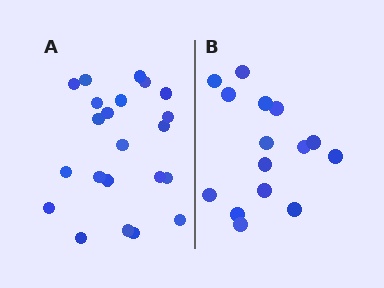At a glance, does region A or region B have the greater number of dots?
Region A (the left region) has more dots.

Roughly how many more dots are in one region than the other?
Region A has roughly 8 or so more dots than region B.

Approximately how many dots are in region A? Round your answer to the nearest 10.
About 20 dots. (The exact count is 22, which rounds to 20.)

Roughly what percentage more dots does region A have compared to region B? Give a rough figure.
About 45% more.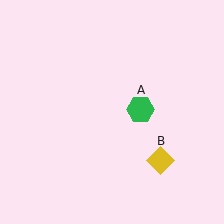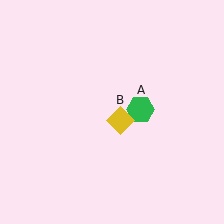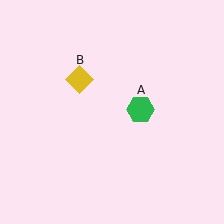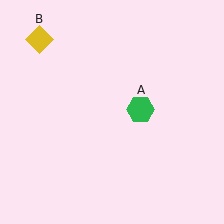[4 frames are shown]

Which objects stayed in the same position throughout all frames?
Green hexagon (object A) remained stationary.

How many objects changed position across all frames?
1 object changed position: yellow diamond (object B).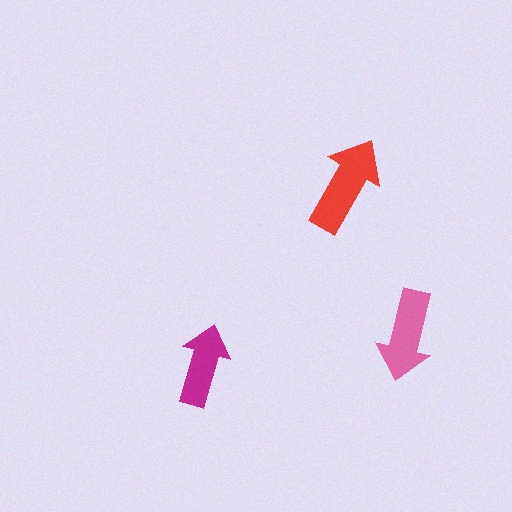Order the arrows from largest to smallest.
the red one, the pink one, the magenta one.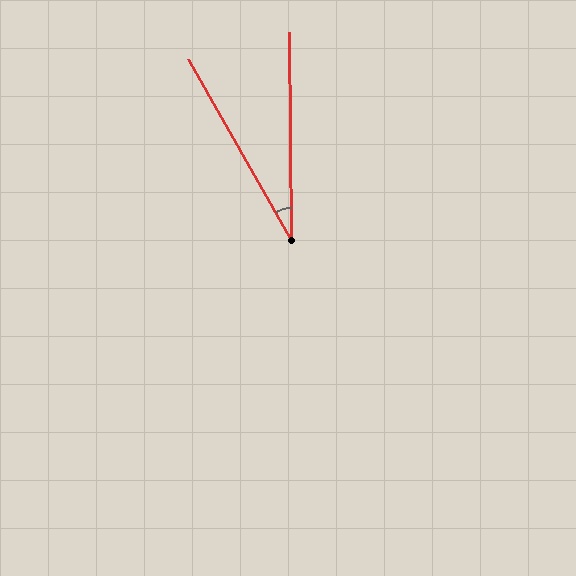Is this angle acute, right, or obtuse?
It is acute.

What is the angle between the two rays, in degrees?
Approximately 29 degrees.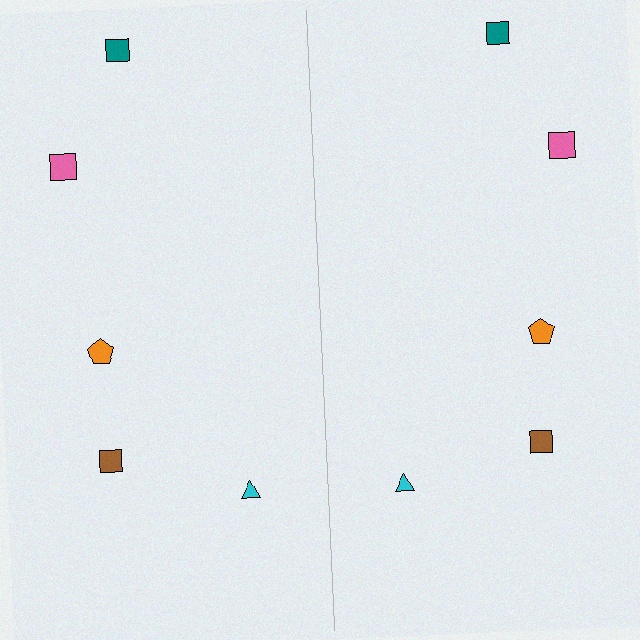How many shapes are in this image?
There are 10 shapes in this image.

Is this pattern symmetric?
Yes, this pattern has bilateral (reflection) symmetry.